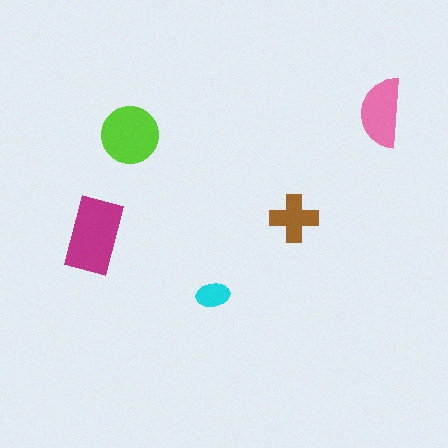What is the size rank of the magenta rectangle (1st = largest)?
1st.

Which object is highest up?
The pink semicircle is topmost.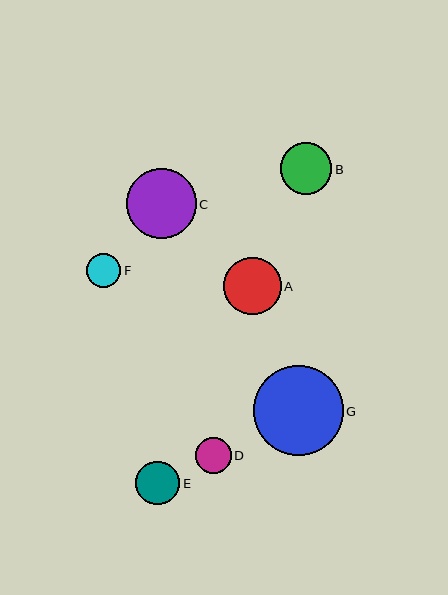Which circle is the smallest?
Circle F is the smallest with a size of approximately 34 pixels.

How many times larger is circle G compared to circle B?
Circle G is approximately 1.7 times the size of circle B.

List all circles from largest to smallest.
From largest to smallest: G, C, A, B, E, D, F.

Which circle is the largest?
Circle G is the largest with a size of approximately 90 pixels.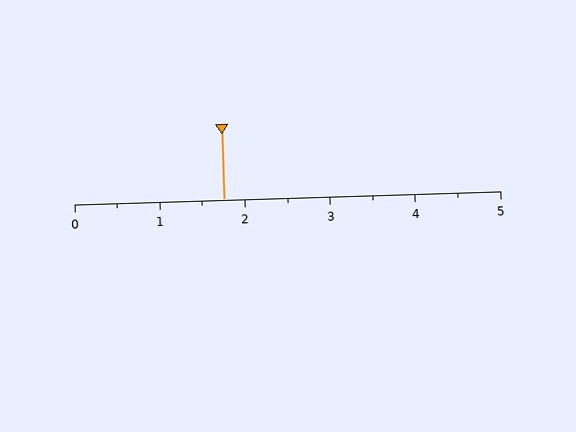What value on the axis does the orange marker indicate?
The marker indicates approximately 1.8.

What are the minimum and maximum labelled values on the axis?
The axis runs from 0 to 5.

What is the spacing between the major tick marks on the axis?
The major ticks are spaced 1 apart.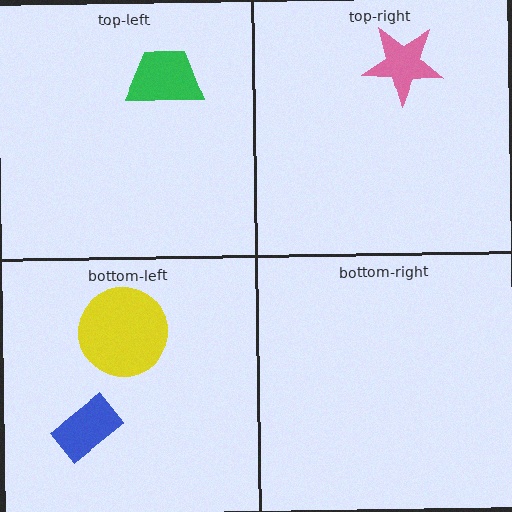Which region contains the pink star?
The top-right region.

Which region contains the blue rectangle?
The bottom-left region.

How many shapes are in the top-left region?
1.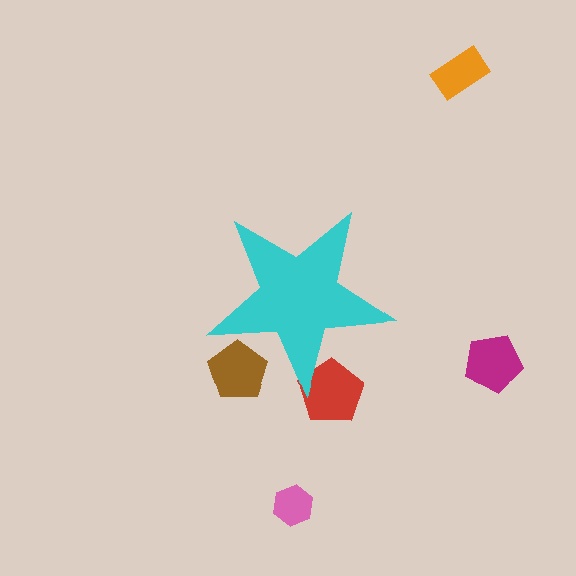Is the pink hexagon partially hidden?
No, the pink hexagon is fully visible.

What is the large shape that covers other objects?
A cyan star.